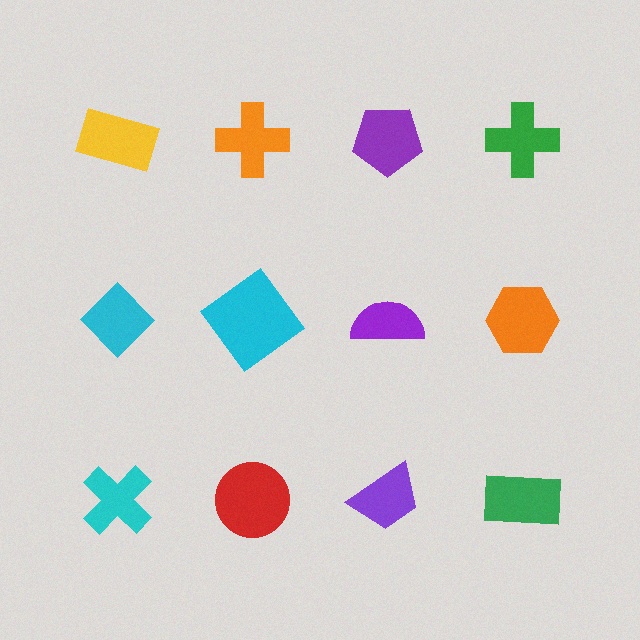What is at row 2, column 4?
An orange hexagon.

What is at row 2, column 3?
A purple semicircle.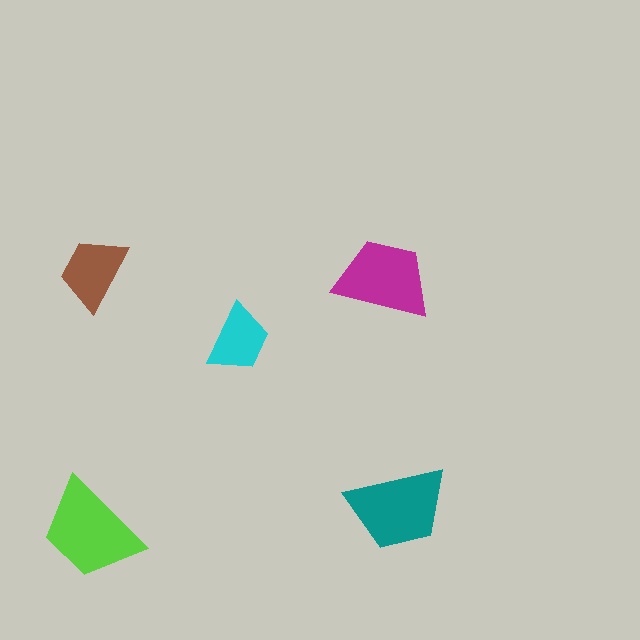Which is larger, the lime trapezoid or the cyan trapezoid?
The lime one.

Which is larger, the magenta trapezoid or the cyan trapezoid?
The magenta one.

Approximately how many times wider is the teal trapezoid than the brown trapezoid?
About 1.5 times wider.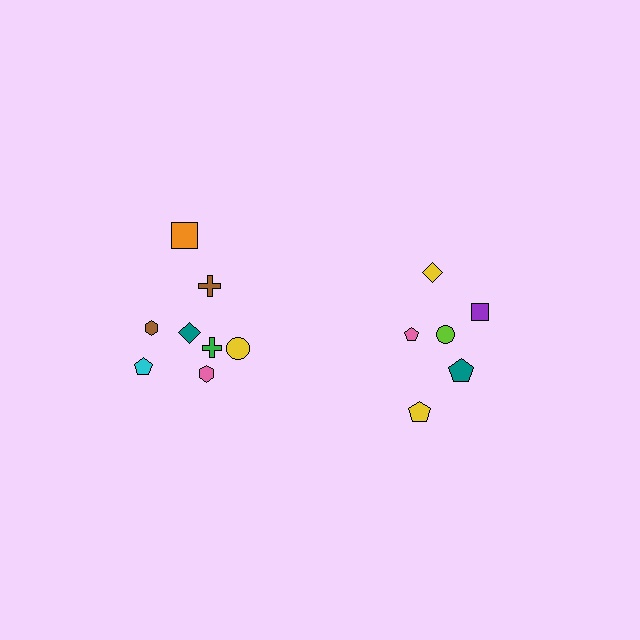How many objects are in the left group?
There are 8 objects.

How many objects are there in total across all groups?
There are 14 objects.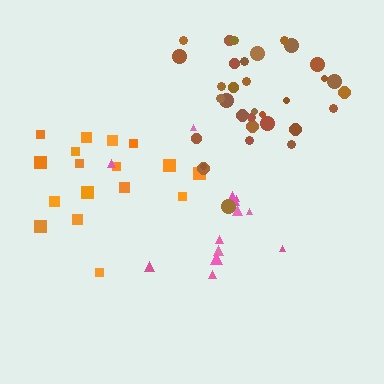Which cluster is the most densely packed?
Brown.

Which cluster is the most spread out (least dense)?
Pink.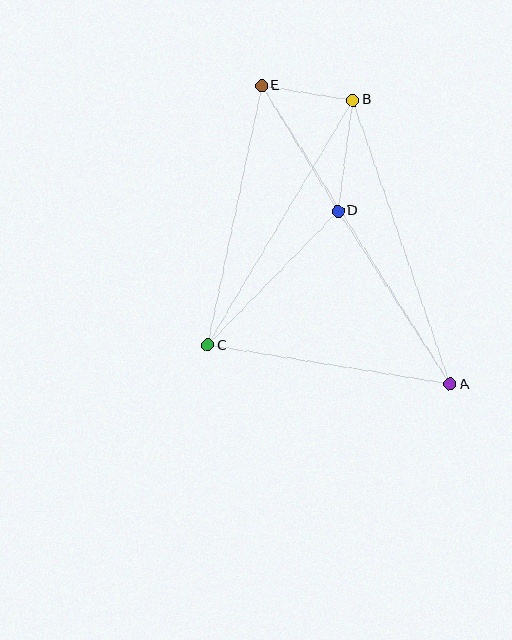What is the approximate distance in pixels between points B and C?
The distance between B and C is approximately 285 pixels.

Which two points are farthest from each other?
Points A and E are farthest from each other.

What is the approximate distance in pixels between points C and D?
The distance between C and D is approximately 187 pixels.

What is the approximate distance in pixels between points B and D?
The distance between B and D is approximately 112 pixels.